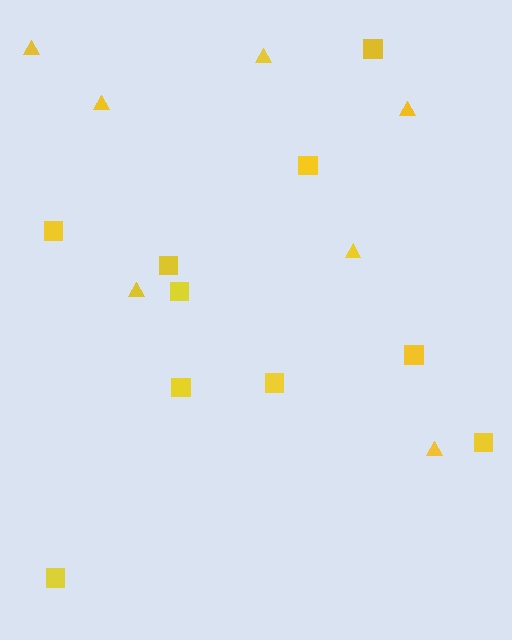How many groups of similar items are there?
There are 2 groups: one group of squares (10) and one group of triangles (7).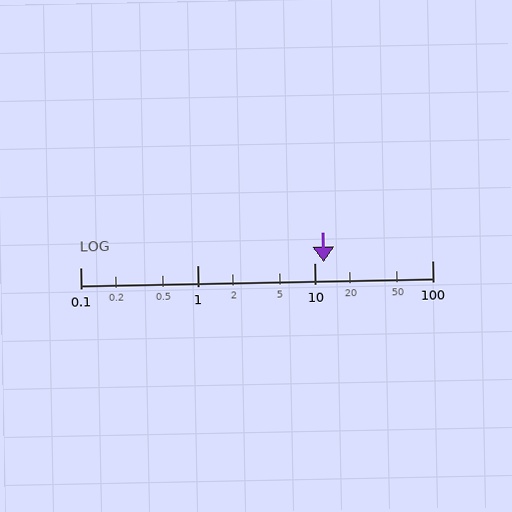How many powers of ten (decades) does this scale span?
The scale spans 3 decades, from 0.1 to 100.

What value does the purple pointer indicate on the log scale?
The pointer indicates approximately 12.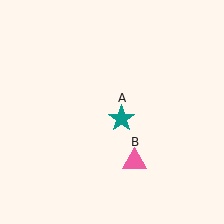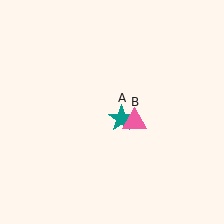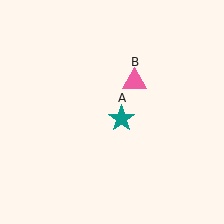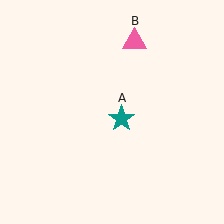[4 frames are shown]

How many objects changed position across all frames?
1 object changed position: pink triangle (object B).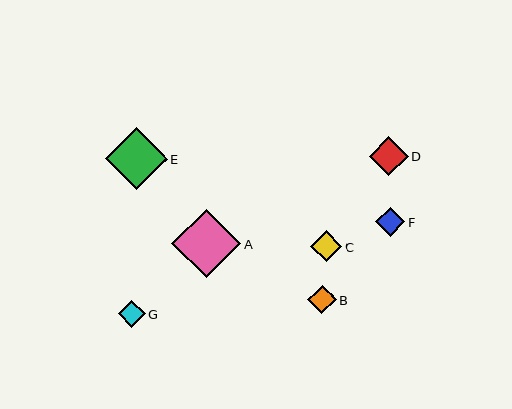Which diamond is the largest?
Diamond A is the largest with a size of approximately 69 pixels.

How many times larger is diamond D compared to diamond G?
Diamond D is approximately 1.5 times the size of diamond G.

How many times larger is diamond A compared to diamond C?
Diamond A is approximately 2.2 times the size of diamond C.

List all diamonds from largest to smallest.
From largest to smallest: A, E, D, C, F, B, G.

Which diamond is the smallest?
Diamond G is the smallest with a size of approximately 27 pixels.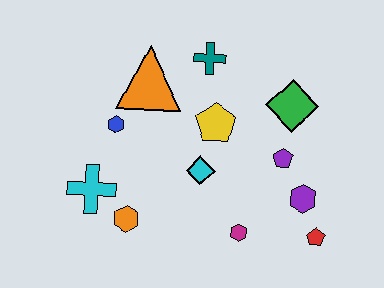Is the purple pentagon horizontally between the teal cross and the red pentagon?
Yes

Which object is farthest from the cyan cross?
The red pentagon is farthest from the cyan cross.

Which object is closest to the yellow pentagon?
The cyan diamond is closest to the yellow pentagon.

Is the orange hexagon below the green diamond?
Yes